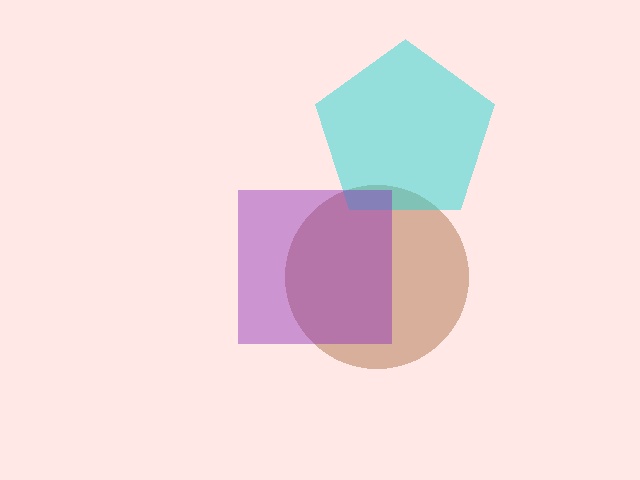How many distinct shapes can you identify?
There are 3 distinct shapes: a brown circle, a cyan pentagon, a purple square.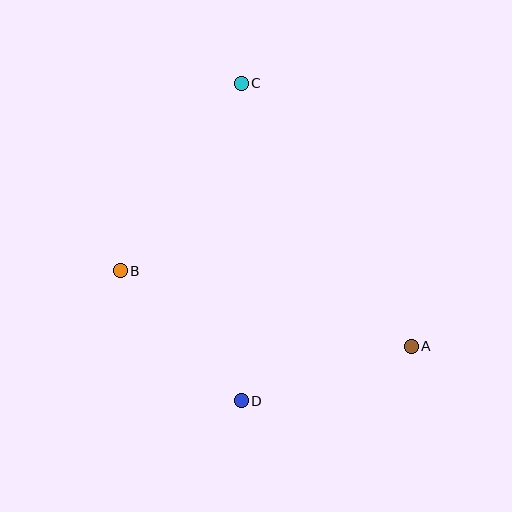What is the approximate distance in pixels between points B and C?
The distance between B and C is approximately 223 pixels.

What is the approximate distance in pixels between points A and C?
The distance between A and C is approximately 313 pixels.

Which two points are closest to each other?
Points B and D are closest to each other.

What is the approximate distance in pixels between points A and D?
The distance between A and D is approximately 178 pixels.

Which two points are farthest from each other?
Points C and D are farthest from each other.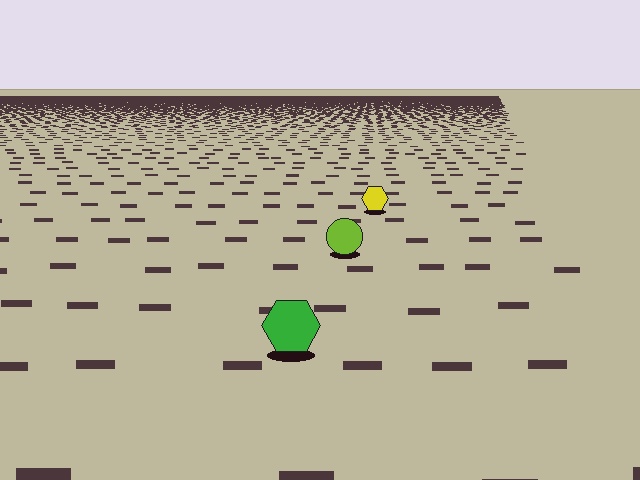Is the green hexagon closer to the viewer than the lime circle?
Yes. The green hexagon is closer — you can tell from the texture gradient: the ground texture is coarser near it.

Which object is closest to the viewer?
The green hexagon is closest. The texture marks near it are larger and more spread out.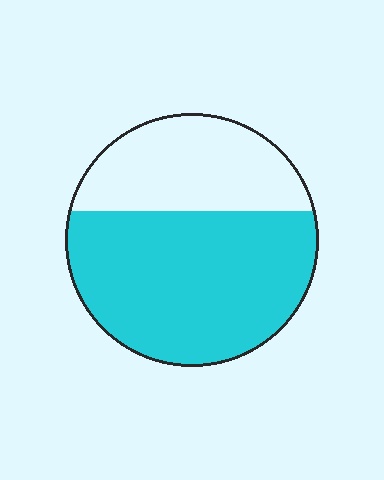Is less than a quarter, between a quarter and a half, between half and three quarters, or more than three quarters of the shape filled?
Between half and three quarters.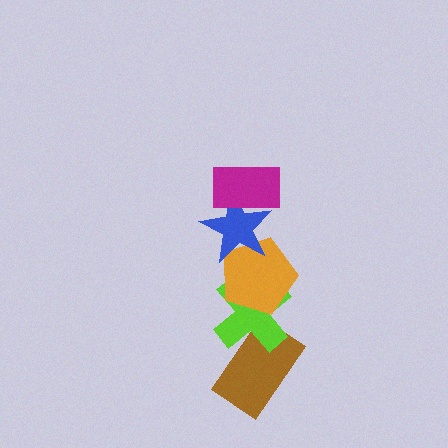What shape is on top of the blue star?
The magenta rectangle is on top of the blue star.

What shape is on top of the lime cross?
The orange pentagon is on top of the lime cross.